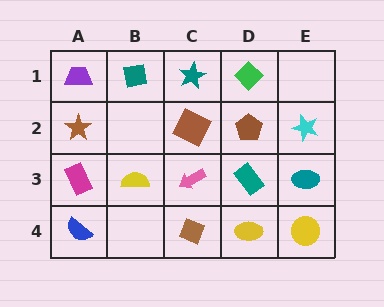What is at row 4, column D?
A yellow ellipse.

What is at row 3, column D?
A teal rectangle.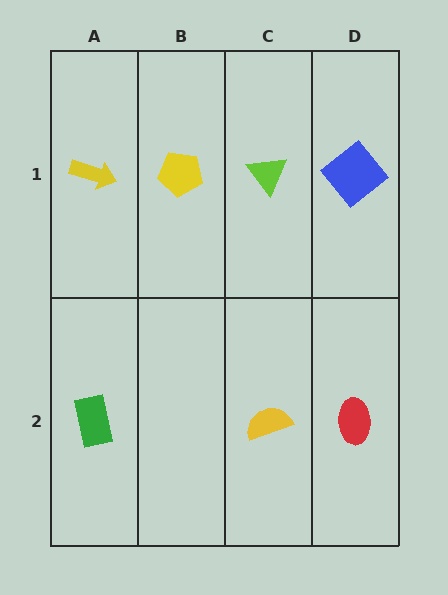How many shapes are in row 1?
4 shapes.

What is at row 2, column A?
A green rectangle.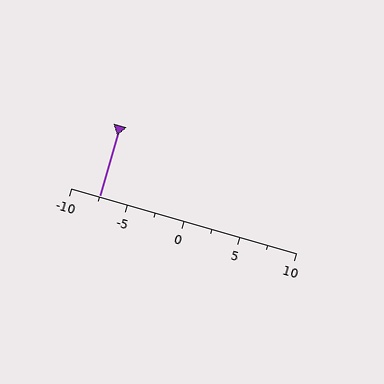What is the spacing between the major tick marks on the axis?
The major ticks are spaced 5 apart.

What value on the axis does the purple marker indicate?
The marker indicates approximately -7.5.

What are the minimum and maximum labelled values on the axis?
The axis runs from -10 to 10.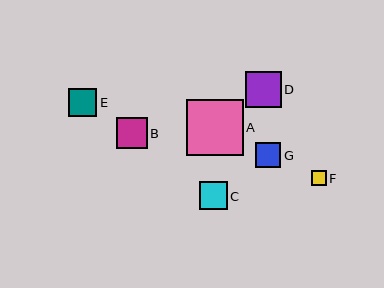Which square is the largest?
Square A is the largest with a size of approximately 56 pixels.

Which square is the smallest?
Square F is the smallest with a size of approximately 15 pixels.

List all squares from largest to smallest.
From largest to smallest: A, D, B, E, C, G, F.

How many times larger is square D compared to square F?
Square D is approximately 2.4 times the size of square F.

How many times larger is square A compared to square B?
Square A is approximately 1.8 times the size of square B.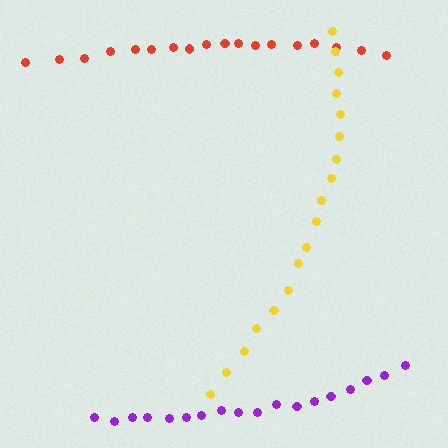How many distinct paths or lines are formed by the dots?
There are 3 distinct paths.